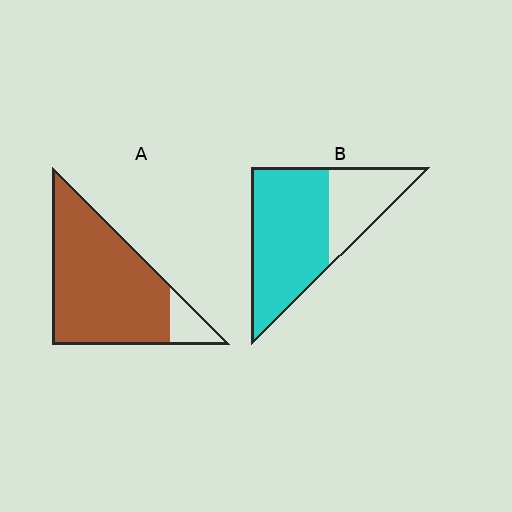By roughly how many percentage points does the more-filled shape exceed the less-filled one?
By roughly 20 percentage points (A over B).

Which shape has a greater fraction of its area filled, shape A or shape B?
Shape A.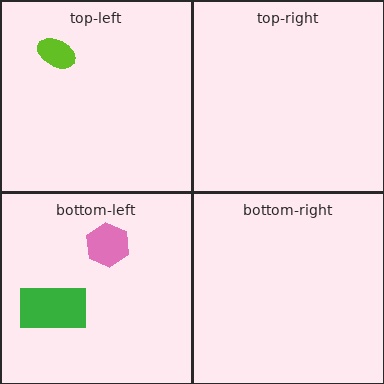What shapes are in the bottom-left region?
The pink hexagon, the green rectangle.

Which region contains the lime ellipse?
The top-left region.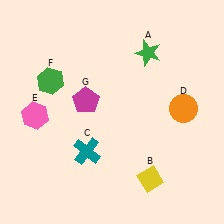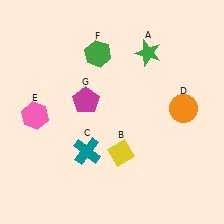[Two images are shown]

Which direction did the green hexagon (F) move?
The green hexagon (F) moved right.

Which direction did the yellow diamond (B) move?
The yellow diamond (B) moved left.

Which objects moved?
The objects that moved are: the yellow diamond (B), the green hexagon (F).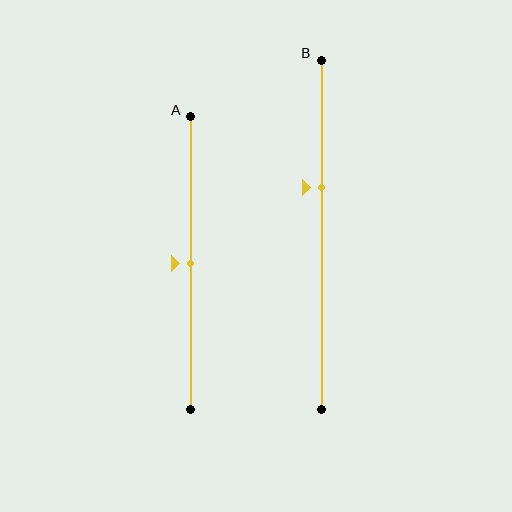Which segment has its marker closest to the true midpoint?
Segment A has its marker closest to the true midpoint.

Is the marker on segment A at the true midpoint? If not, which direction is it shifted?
Yes, the marker on segment A is at the true midpoint.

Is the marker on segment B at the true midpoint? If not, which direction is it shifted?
No, the marker on segment B is shifted upward by about 13% of the segment length.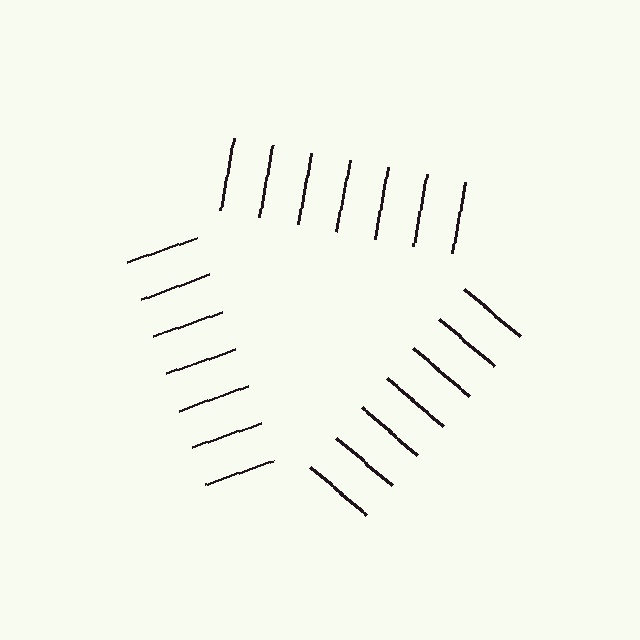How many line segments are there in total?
21 — 7 along each of the 3 edges.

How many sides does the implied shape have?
3 sides — the line-ends trace a triangle.